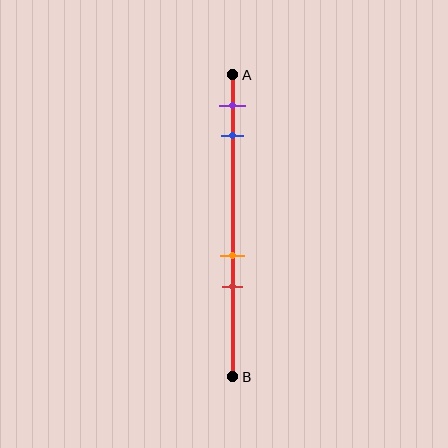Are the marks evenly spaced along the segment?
No, the marks are not evenly spaced.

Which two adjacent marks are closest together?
The orange and red marks are the closest adjacent pair.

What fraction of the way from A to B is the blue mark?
The blue mark is approximately 20% (0.2) of the way from A to B.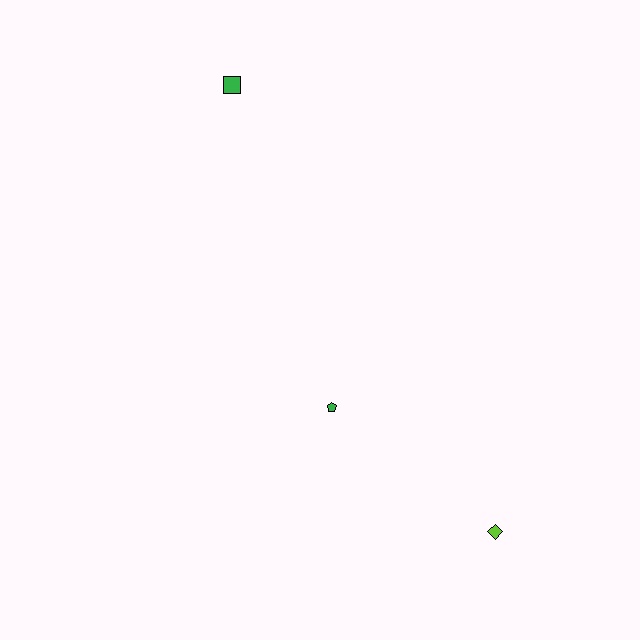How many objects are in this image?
There are 3 objects.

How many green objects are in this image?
There are 2 green objects.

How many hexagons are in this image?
There are no hexagons.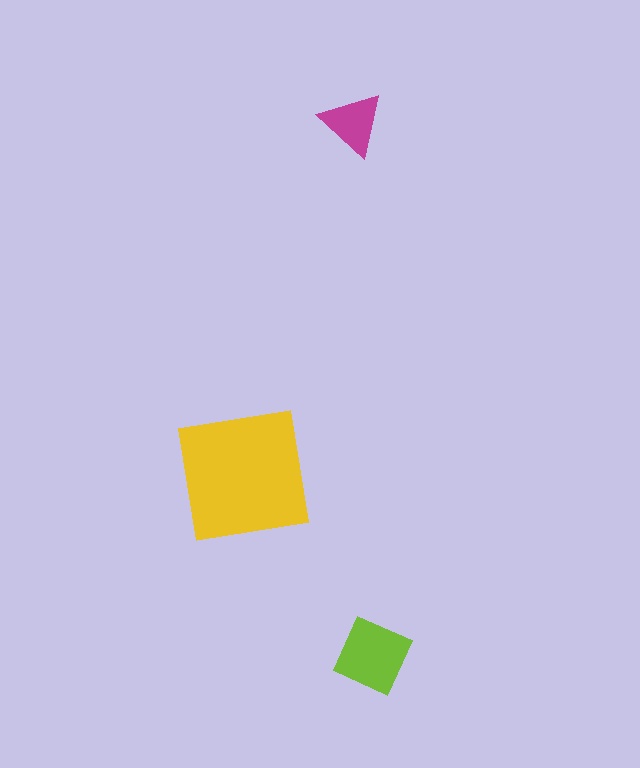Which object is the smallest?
The magenta triangle.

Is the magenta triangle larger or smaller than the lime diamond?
Smaller.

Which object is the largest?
The yellow square.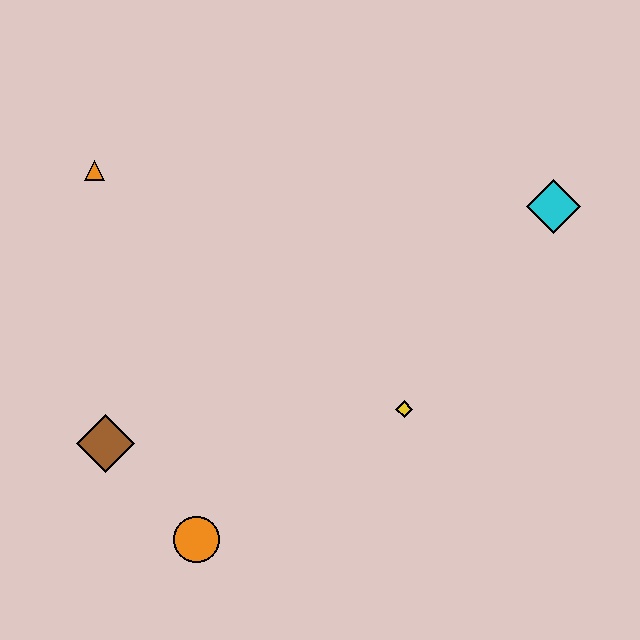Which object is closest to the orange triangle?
The brown diamond is closest to the orange triangle.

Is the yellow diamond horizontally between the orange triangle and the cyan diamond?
Yes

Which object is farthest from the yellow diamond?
The orange triangle is farthest from the yellow diamond.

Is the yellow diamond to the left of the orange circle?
No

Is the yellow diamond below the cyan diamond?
Yes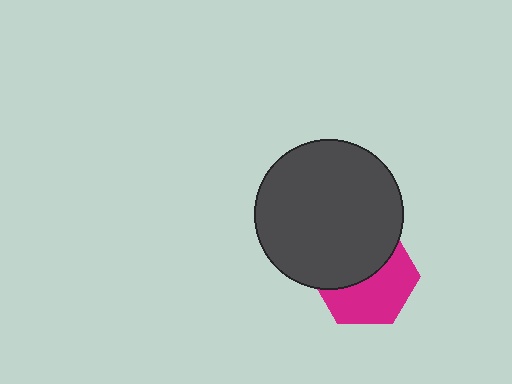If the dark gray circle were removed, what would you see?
You would see the complete magenta hexagon.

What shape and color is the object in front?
The object in front is a dark gray circle.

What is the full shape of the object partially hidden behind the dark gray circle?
The partially hidden object is a magenta hexagon.